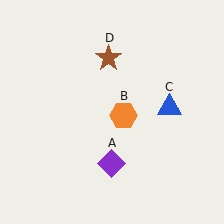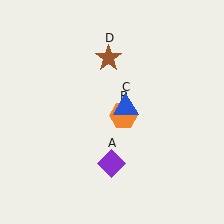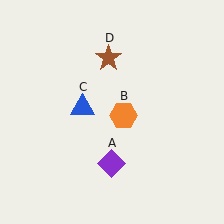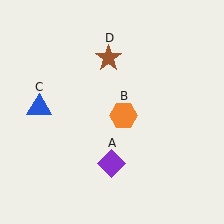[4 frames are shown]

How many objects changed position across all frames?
1 object changed position: blue triangle (object C).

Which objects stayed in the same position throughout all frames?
Purple diamond (object A) and orange hexagon (object B) and brown star (object D) remained stationary.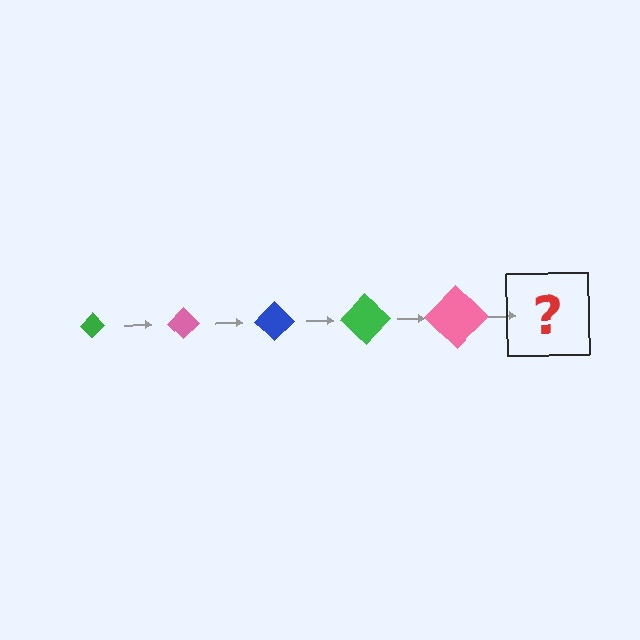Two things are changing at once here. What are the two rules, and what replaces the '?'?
The two rules are that the diamond grows larger each step and the color cycles through green, pink, and blue. The '?' should be a blue diamond, larger than the previous one.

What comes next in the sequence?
The next element should be a blue diamond, larger than the previous one.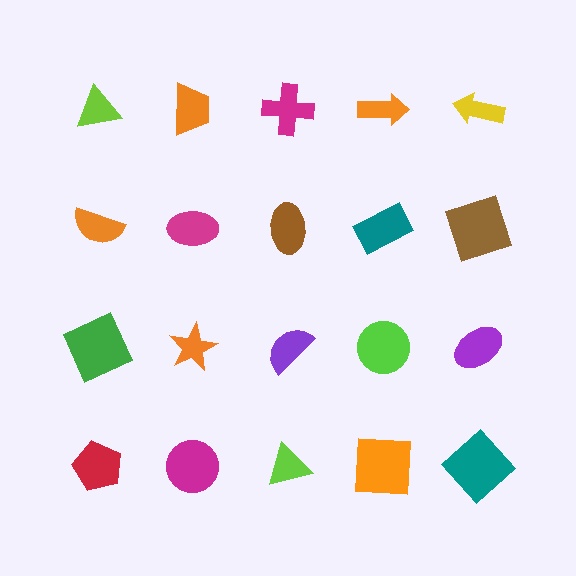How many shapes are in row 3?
5 shapes.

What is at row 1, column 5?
A yellow arrow.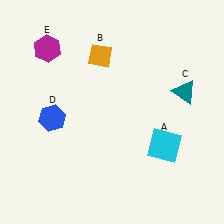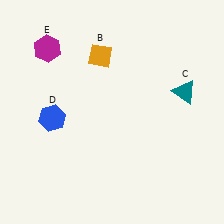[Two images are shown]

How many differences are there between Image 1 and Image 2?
There is 1 difference between the two images.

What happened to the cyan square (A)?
The cyan square (A) was removed in Image 2. It was in the bottom-right area of Image 1.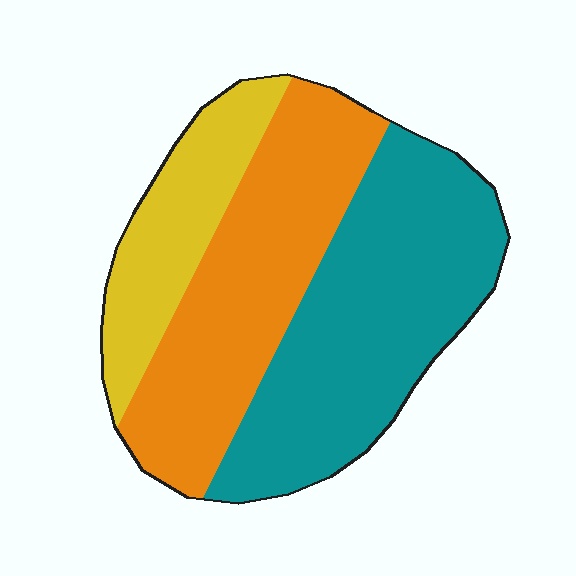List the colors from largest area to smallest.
From largest to smallest: teal, orange, yellow.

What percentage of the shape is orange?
Orange takes up about three eighths (3/8) of the shape.